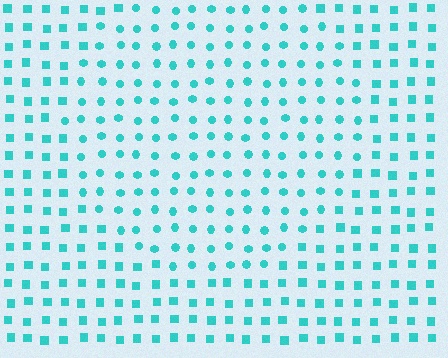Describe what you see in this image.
The image is filled with small cyan elements arranged in a uniform grid. A circle-shaped region contains circles, while the surrounding area contains squares. The boundary is defined purely by the change in element shape.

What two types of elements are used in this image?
The image uses circles inside the circle region and squares outside it.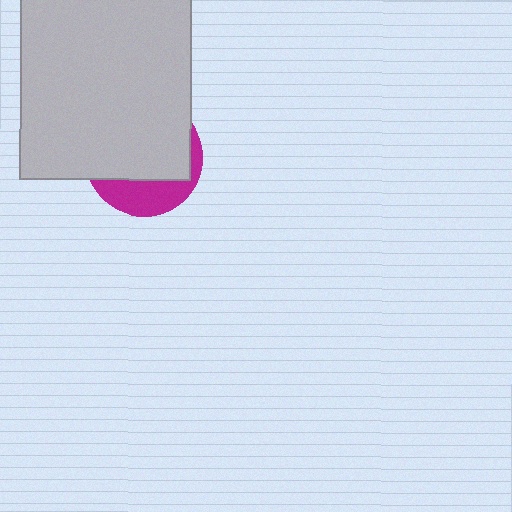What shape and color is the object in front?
The object in front is a light gray rectangle.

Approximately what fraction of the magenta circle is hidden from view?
Roughly 70% of the magenta circle is hidden behind the light gray rectangle.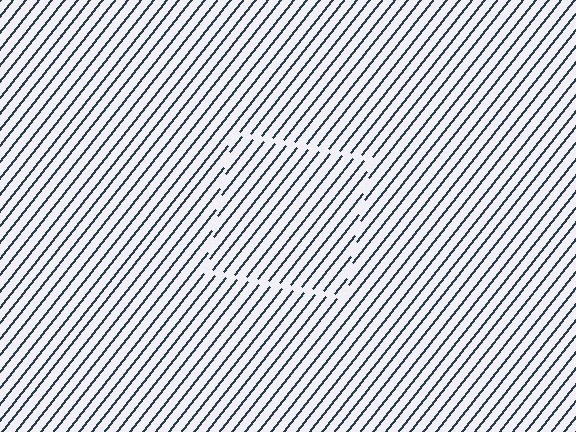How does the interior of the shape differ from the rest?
The interior of the shape contains the same grating, shifted by half a period — the contour is defined by the phase discontinuity where line-ends from the inner and outer gratings abut.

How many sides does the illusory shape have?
4 sides — the line-ends trace a square.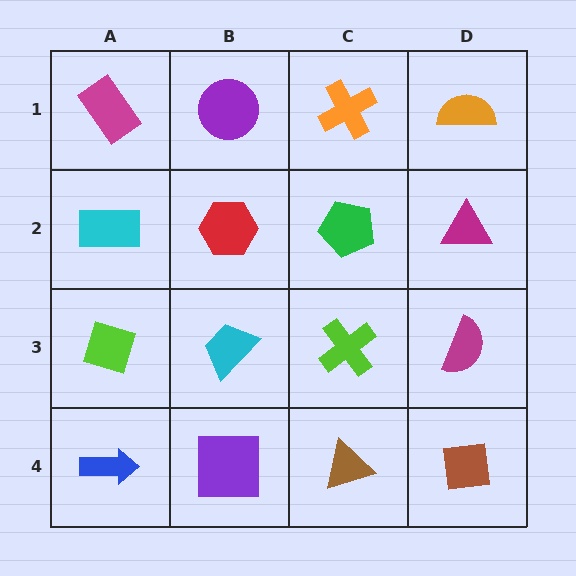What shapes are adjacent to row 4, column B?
A cyan trapezoid (row 3, column B), a blue arrow (row 4, column A), a brown triangle (row 4, column C).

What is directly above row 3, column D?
A magenta triangle.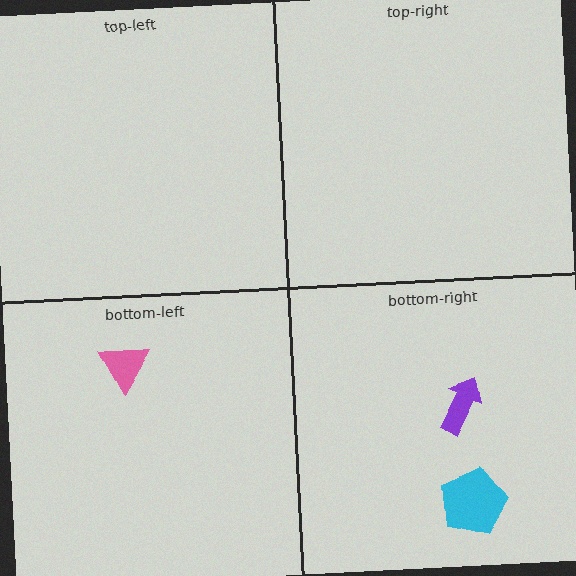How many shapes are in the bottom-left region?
1.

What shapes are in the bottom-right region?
The purple arrow, the cyan pentagon.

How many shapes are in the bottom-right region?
2.